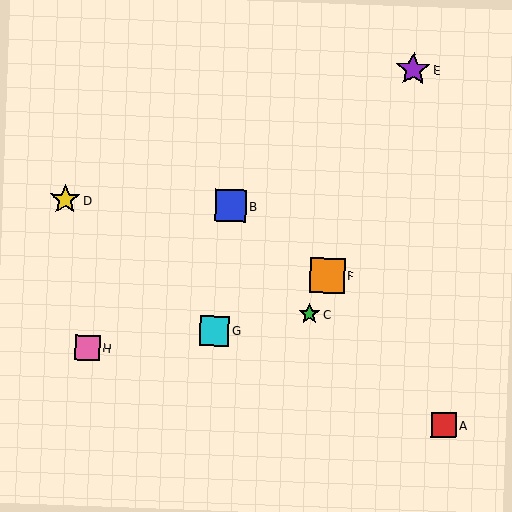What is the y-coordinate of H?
Object H is at y≈348.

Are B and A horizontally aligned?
No, B is at y≈206 and A is at y≈425.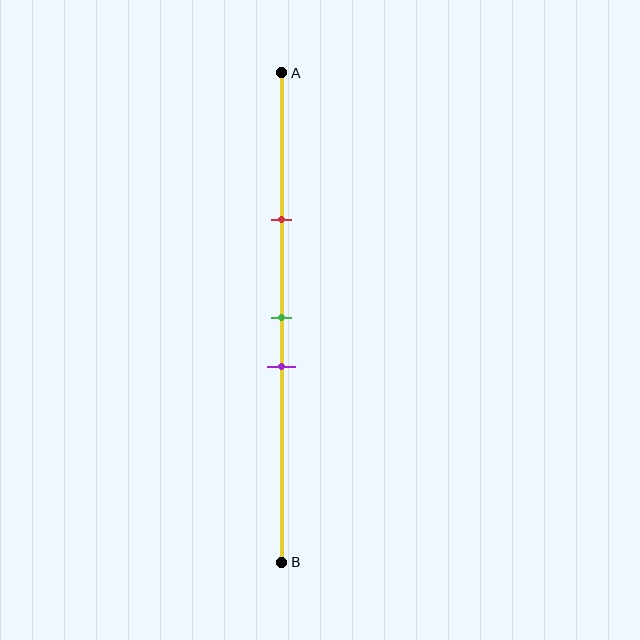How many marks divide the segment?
There are 3 marks dividing the segment.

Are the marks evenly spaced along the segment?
No, the marks are not evenly spaced.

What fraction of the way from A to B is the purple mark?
The purple mark is approximately 60% (0.6) of the way from A to B.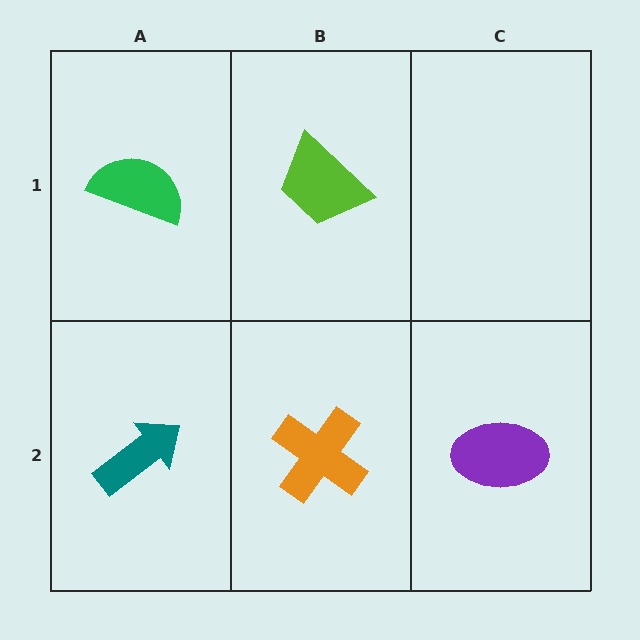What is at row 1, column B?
A lime trapezoid.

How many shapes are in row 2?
3 shapes.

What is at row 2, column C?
A purple ellipse.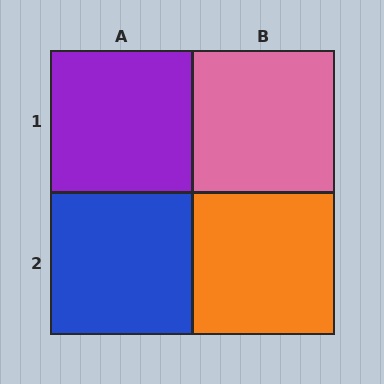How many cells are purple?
1 cell is purple.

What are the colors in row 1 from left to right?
Purple, pink.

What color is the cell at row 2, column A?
Blue.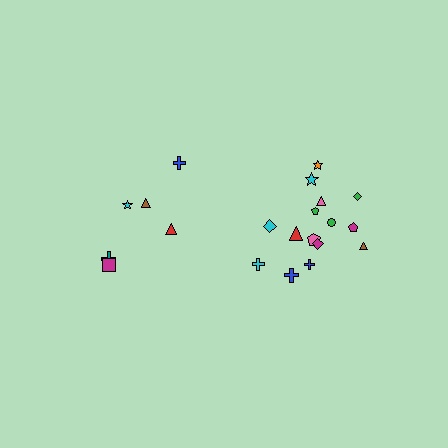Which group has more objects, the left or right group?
The right group.